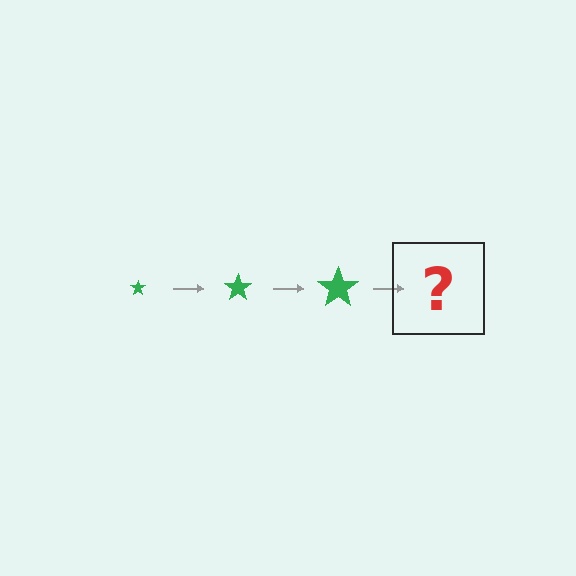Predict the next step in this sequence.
The next step is a green star, larger than the previous one.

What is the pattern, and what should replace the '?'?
The pattern is that the star gets progressively larger each step. The '?' should be a green star, larger than the previous one.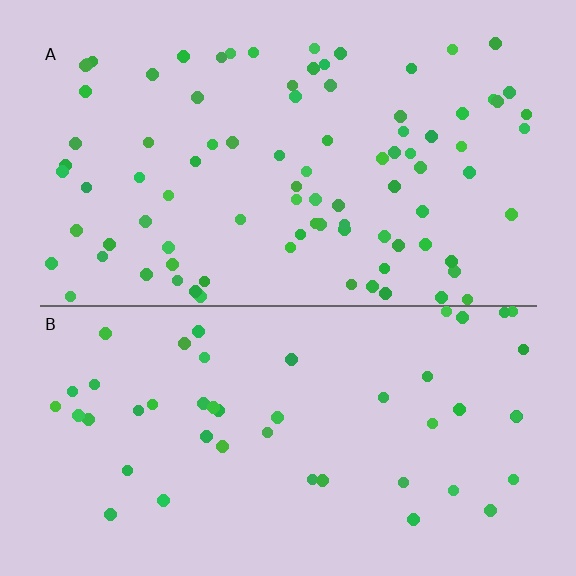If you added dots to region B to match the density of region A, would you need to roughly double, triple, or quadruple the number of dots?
Approximately double.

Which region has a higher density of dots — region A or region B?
A (the top).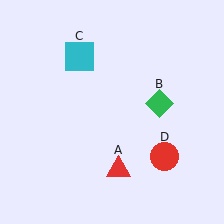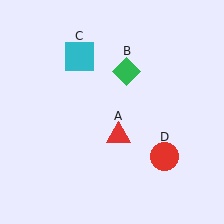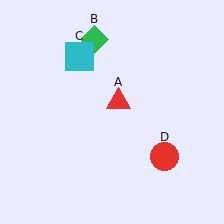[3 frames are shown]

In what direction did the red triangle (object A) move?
The red triangle (object A) moved up.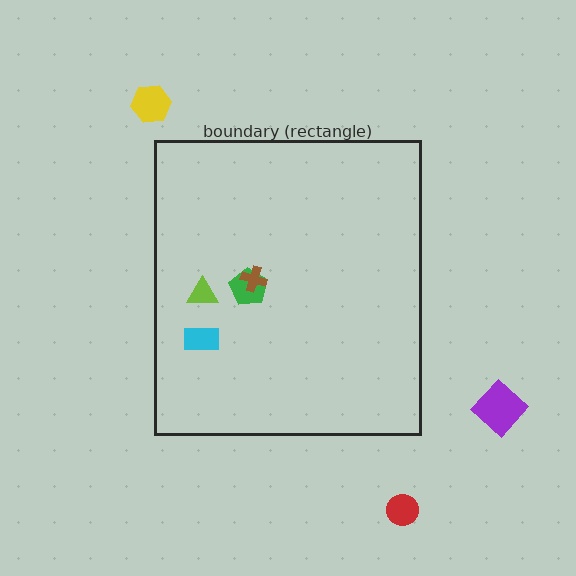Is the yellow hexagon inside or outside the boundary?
Outside.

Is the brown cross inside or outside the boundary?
Inside.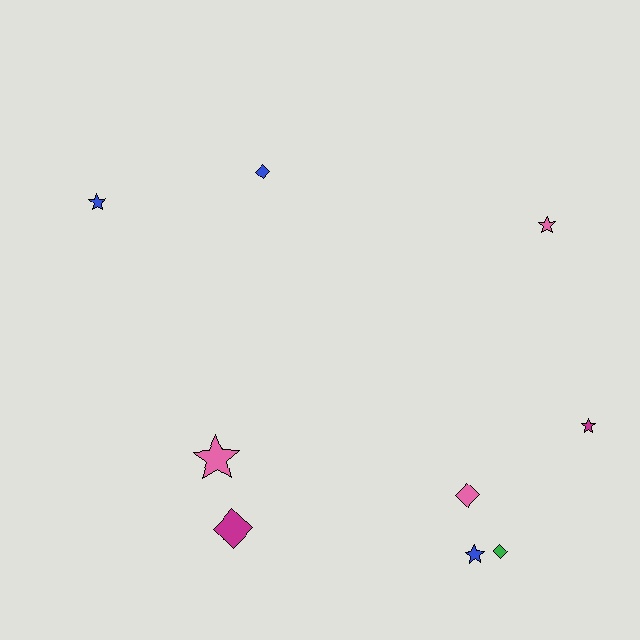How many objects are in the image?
There are 9 objects.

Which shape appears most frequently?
Star, with 5 objects.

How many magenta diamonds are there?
There is 1 magenta diamond.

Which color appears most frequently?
Pink, with 3 objects.